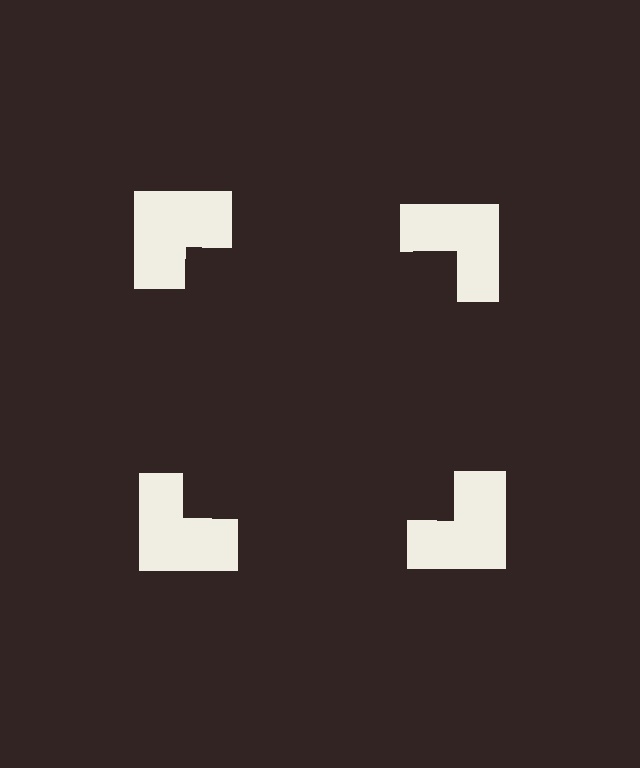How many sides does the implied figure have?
4 sides.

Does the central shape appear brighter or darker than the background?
It typically appears slightly darker than the background, even though no actual brightness change is drawn.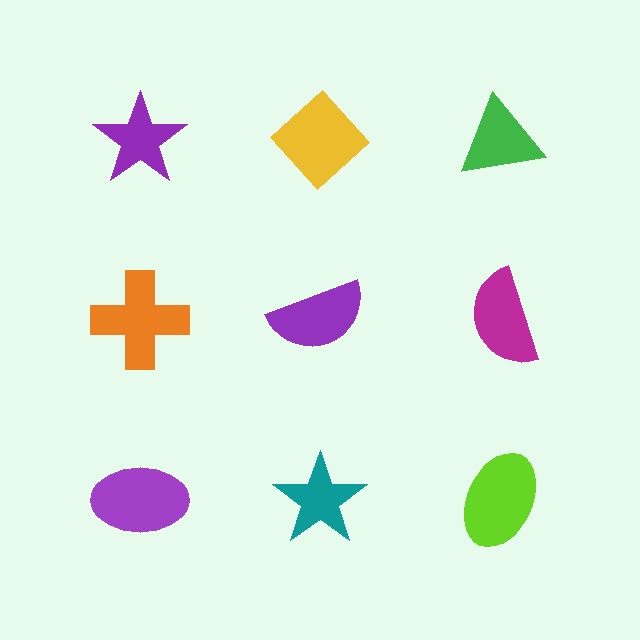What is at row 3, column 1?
A purple ellipse.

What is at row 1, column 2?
A yellow diamond.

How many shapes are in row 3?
3 shapes.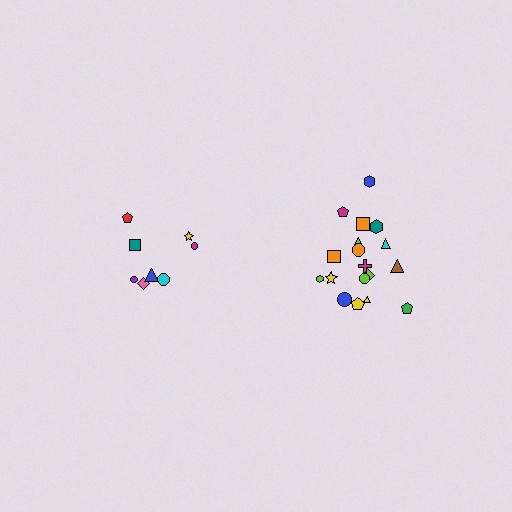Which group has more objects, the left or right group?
The right group.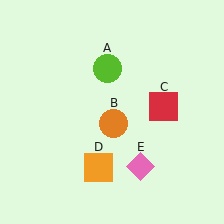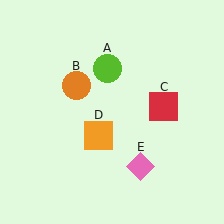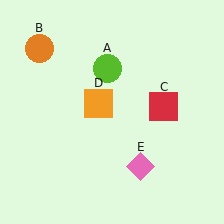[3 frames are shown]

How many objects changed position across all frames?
2 objects changed position: orange circle (object B), orange square (object D).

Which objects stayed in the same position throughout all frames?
Lime circle (object A) and red square (object C) and pink diamond (object E) remained stationary.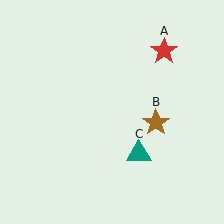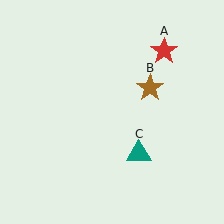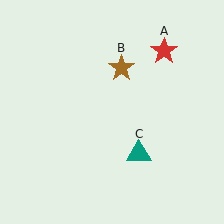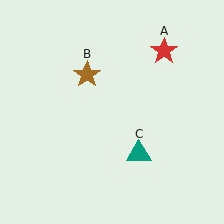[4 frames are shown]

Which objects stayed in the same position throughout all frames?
Red star (object A) and teal triangle (object C) remained stationary.